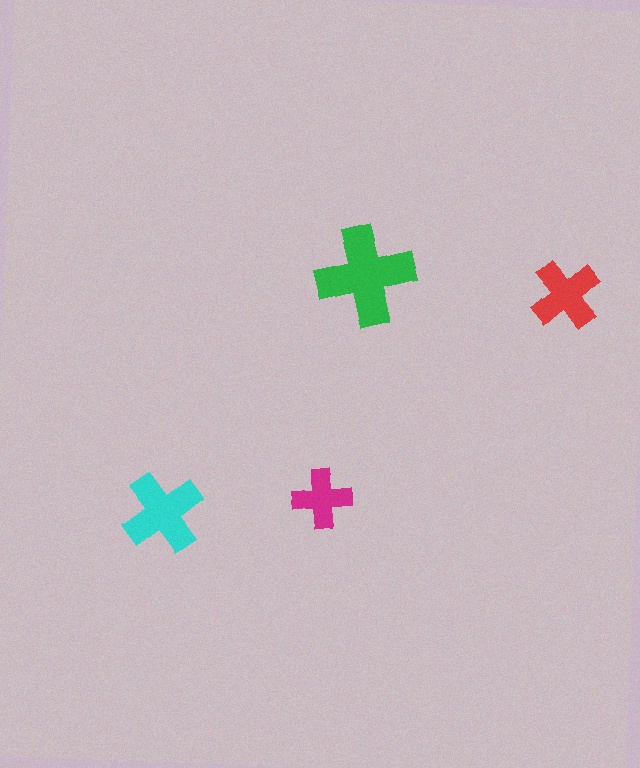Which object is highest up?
The green cross is topmost.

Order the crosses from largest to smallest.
the green one, the cyan one, the red one, the magenta one.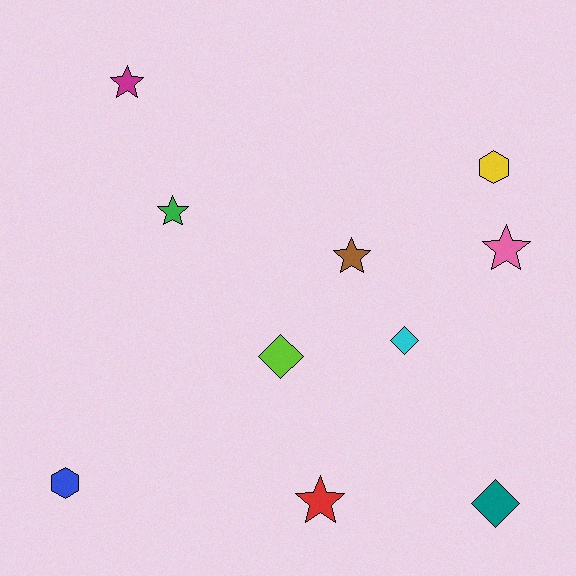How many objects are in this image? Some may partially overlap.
There are 10 objects.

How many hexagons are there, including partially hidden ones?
There are 2 hexagons.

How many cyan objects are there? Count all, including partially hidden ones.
There is 1 cyan object.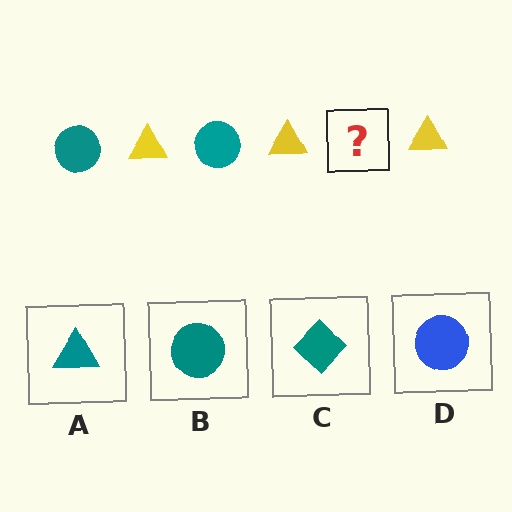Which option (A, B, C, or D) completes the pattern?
B.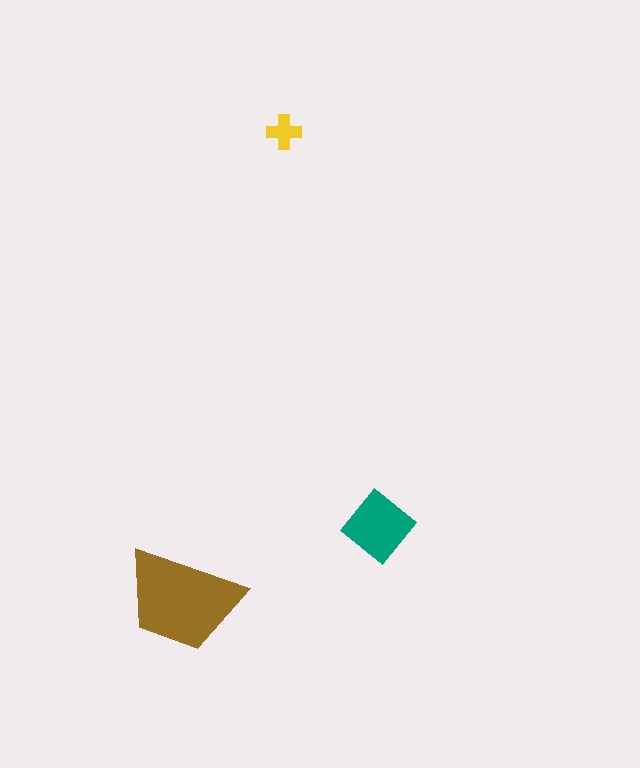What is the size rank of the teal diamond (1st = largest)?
2nd.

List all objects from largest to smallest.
The brown trapezoid, the teal diamond, the yellow cross.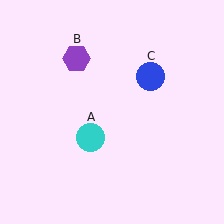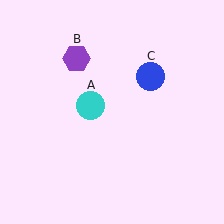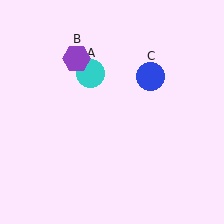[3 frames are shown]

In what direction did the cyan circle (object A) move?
The cyan circle (object A) moved up.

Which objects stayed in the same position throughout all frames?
Purple hexagon (object B) and blue circle (object C) remained stationary.